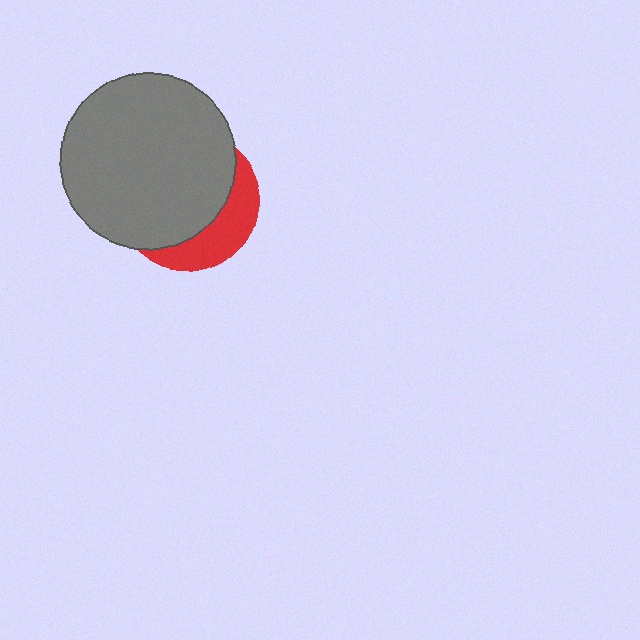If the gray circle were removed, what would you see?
You would see the complete red circle.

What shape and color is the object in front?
The object in front is a gray circle.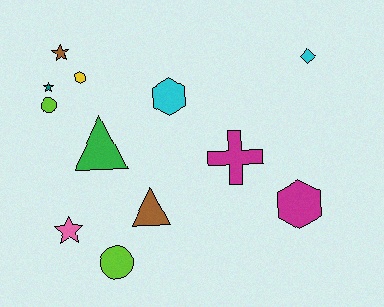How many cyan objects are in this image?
There are 2 cyan objects.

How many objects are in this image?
There are 12 objects.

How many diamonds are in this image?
There is 1 diamond.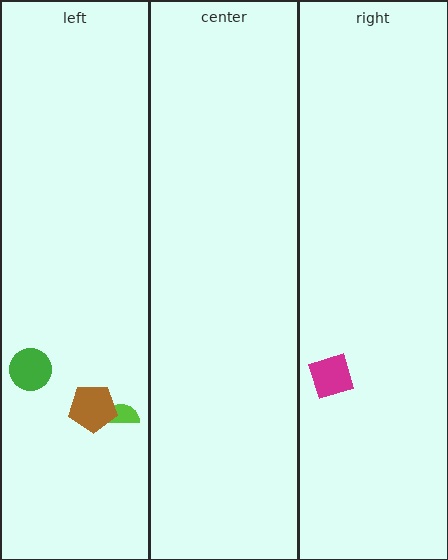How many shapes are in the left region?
3.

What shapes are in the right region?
The magenta square.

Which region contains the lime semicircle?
The left region.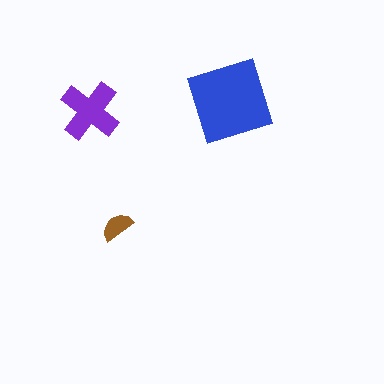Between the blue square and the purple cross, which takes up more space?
The blue square.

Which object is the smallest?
The brown semicircle.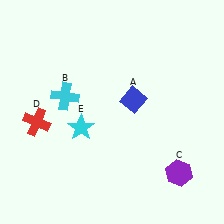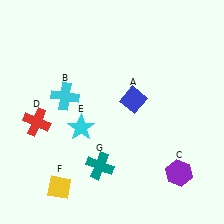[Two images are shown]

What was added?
A yellow diamond (F), a teal cross (G) were added in Image 2.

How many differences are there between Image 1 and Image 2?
There are 2 differences between the two images.